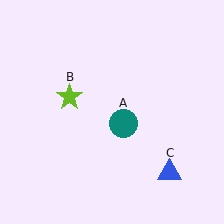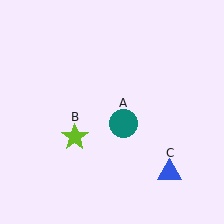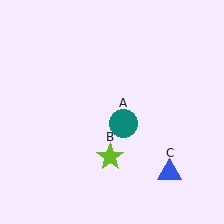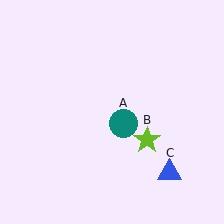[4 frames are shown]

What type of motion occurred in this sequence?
The lime star (object B) rotated counterclockwise around the center of the scene.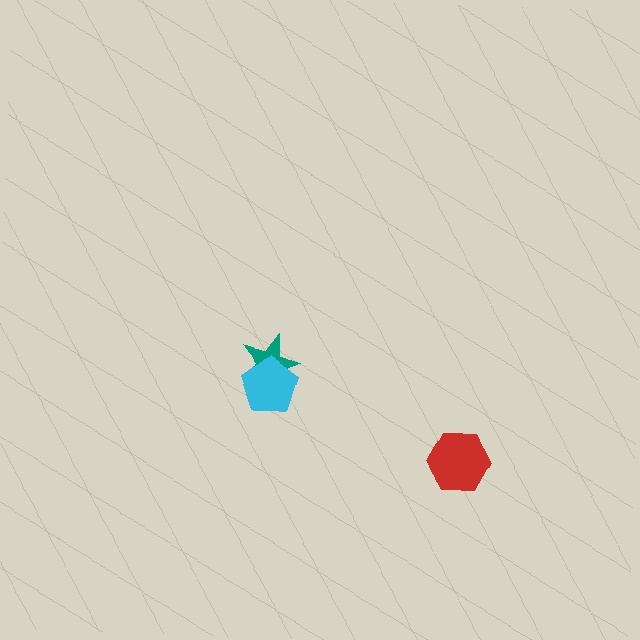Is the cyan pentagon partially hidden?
No, no other shape covers it.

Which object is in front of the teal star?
The cyan pentagon is in front of the teal star.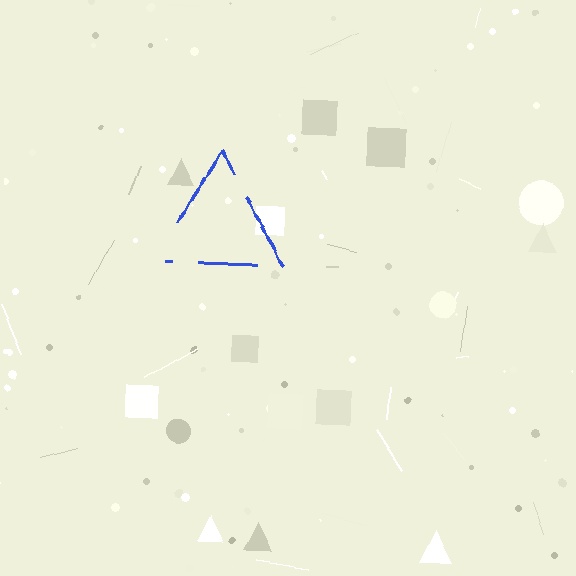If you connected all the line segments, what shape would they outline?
They would outline a triangle.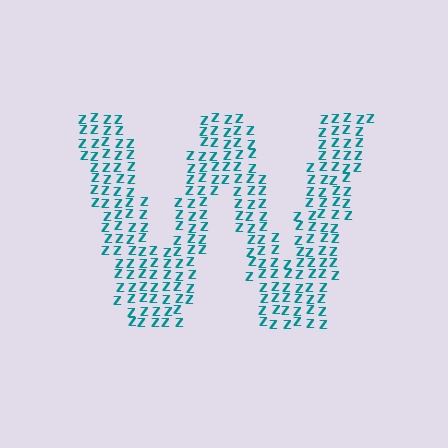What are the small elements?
The small elements are letter Z's.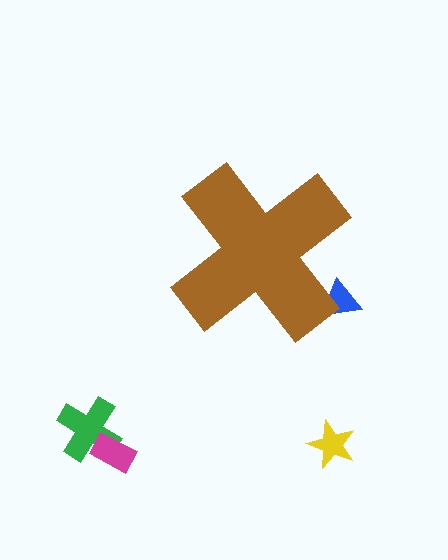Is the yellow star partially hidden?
No, the yellow star is fully visible.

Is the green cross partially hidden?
No, the green cross is fully visible.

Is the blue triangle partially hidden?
Yes, the blue triangle is partially hidden behind the brown cross.